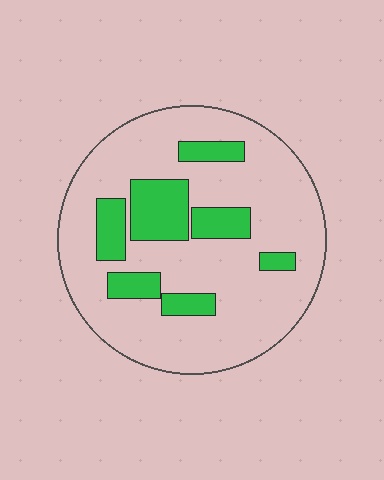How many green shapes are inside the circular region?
7.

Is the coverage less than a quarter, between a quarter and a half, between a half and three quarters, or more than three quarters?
Less than a quarter.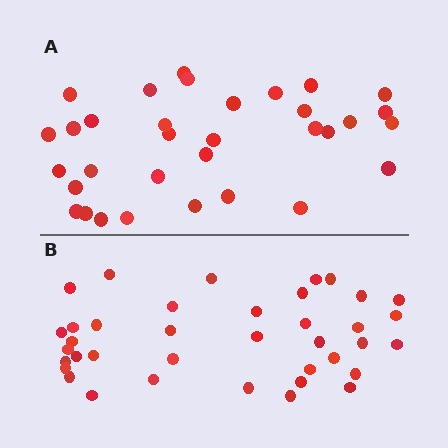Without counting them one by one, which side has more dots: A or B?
Region B (the bottom region) has more dots.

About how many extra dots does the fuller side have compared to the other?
Region B has about 5 more dots than region A.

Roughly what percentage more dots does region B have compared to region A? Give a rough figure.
About 15% more.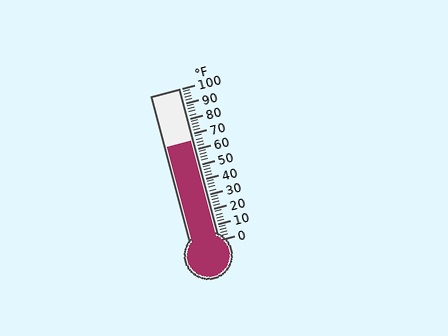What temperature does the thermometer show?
The thermometer shows approximately 66°F.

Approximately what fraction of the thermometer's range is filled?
The thermometer is filled to approximately 65% of its range.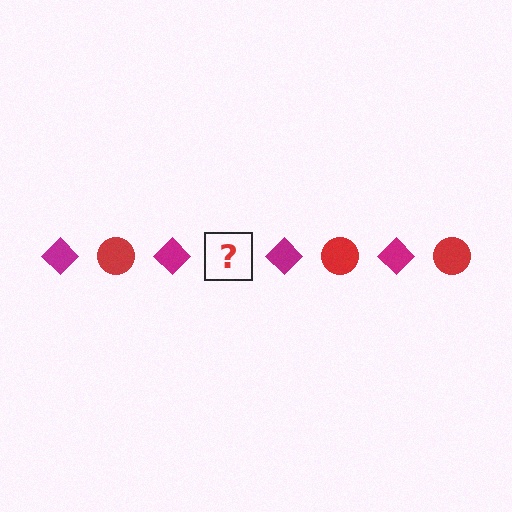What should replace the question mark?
The question mark should be replaced with a red circle.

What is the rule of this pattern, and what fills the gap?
The rule is that the pattern alternates between magenta diamond and red circle. The gap should be filled with a red circle.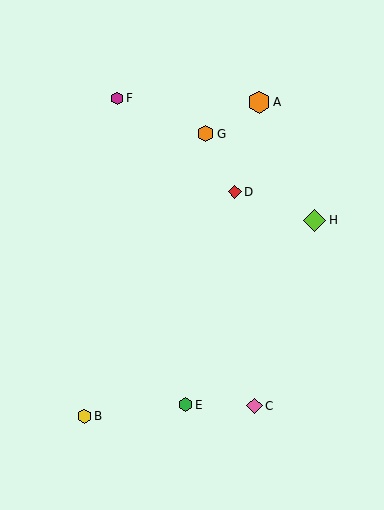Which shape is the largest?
The orange hexagon (labeled A) is the largest.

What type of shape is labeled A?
Shape A is an orange hexagon.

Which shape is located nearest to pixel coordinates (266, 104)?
The orange hexagon (labeled A) at (259, 102) is nearest to that location.